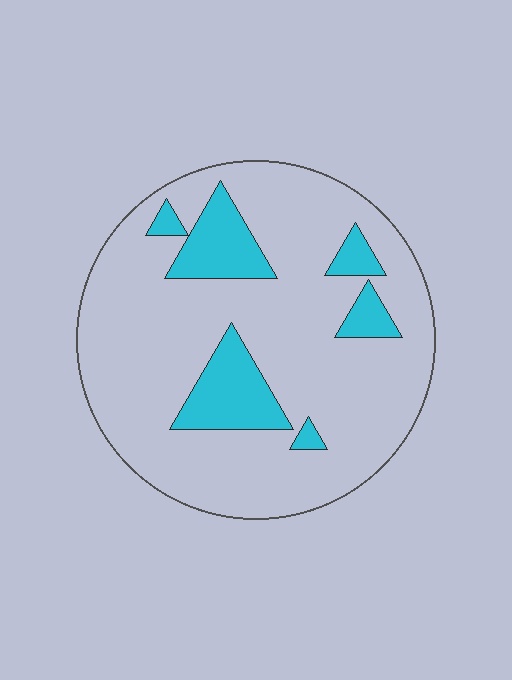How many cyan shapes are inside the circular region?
6.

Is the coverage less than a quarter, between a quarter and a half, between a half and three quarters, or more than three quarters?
Less than a quarter.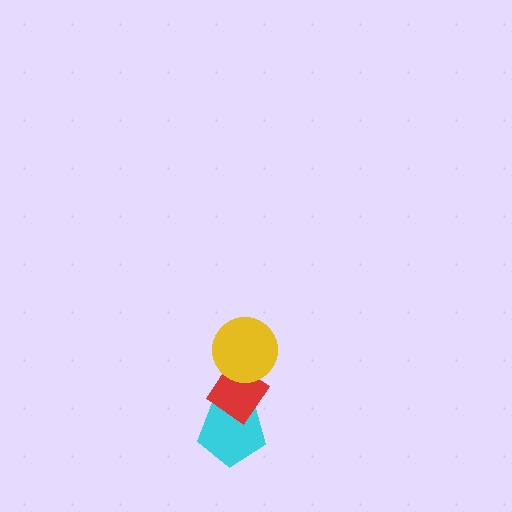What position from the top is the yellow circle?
The yellow circle is 1st from the top.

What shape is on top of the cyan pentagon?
The red diamond is on top of the cyan pentagon.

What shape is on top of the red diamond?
The yellow circle is on top of the red diamond.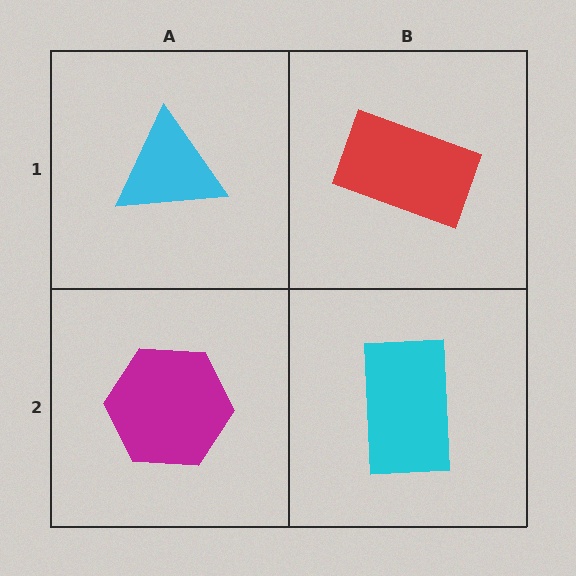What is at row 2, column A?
A magenta hexagon.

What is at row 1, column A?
A cyan triangle.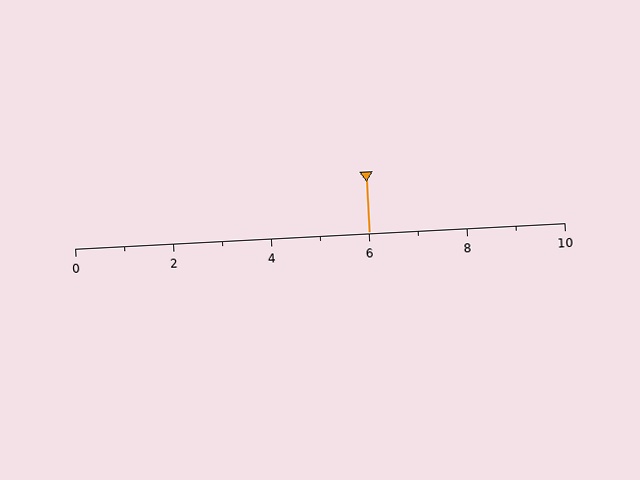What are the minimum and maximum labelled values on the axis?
The axis runs from 0 to 10.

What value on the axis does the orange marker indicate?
The marker indicates approximately 6.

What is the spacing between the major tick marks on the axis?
The major ticks are spaced 2 apart.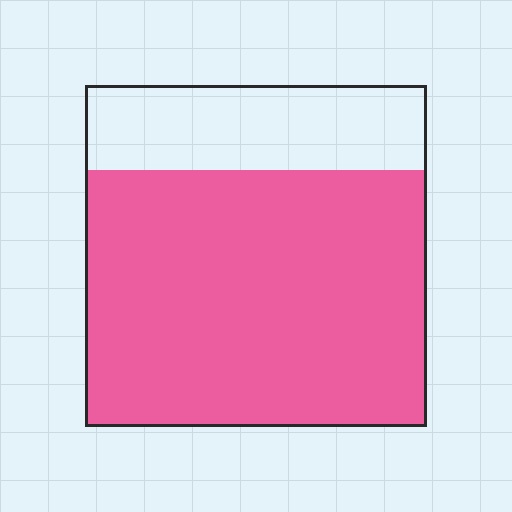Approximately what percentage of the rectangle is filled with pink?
Approximately 75%.